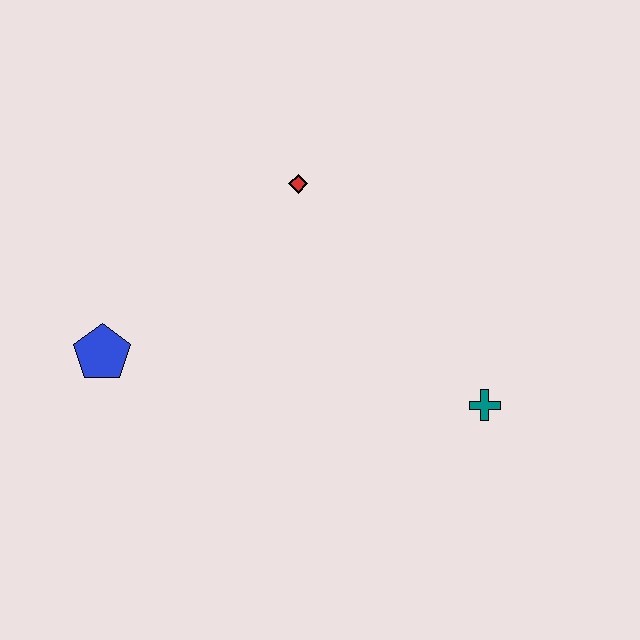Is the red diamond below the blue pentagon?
No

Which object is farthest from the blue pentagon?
The teal cross is farthest from the blue pentagon.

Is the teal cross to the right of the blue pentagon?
Yes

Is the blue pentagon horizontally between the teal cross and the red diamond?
No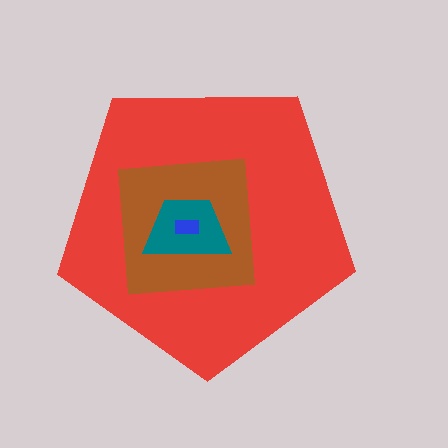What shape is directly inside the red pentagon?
The brown square.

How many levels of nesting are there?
4.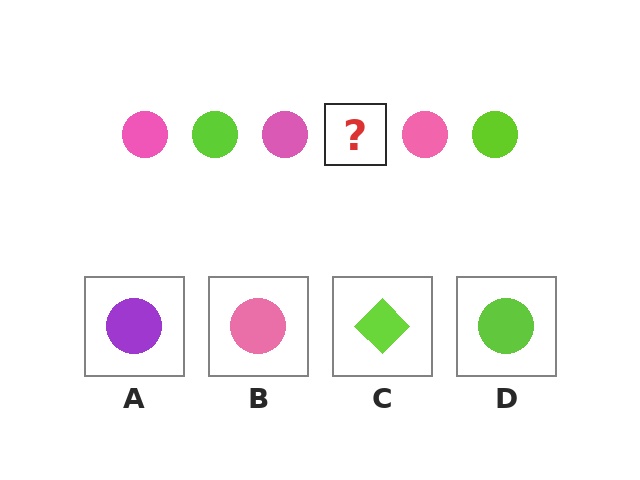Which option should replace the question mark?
Option D.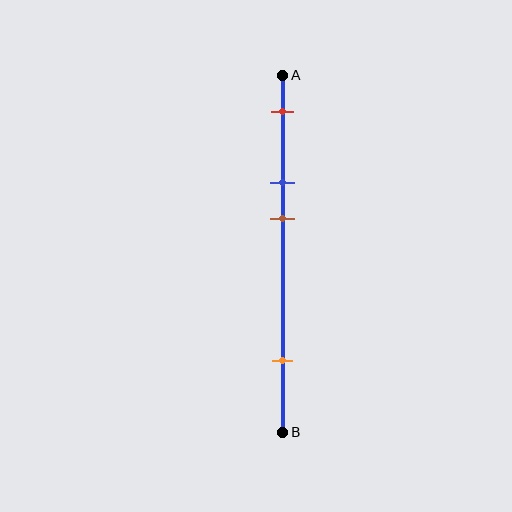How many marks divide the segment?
There are 4 marks dividing the segment.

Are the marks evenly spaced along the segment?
No, the marks are not evenly spaced.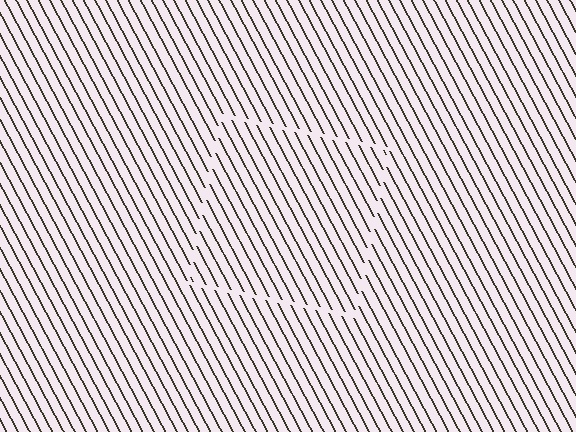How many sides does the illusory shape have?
4 sides — the line-ends trace a square.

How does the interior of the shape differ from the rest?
The interior of the shape contains the same grating, shifted by half a period — the contour is defined by the phase discontinuity where line-ends from the inner and outer gratings abut.